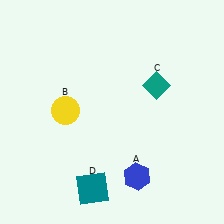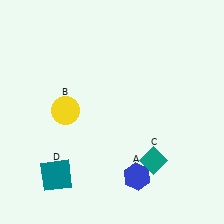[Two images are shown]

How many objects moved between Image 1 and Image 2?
2 objects moved between the two images.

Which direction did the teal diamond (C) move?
The teal diamond (C) moved down.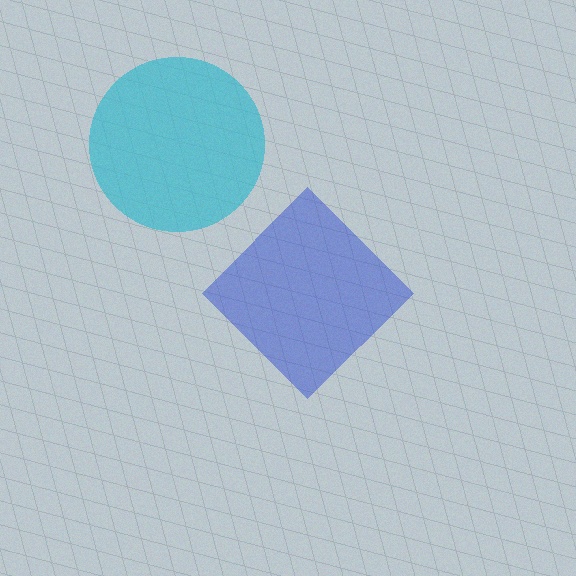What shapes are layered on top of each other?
The layered shapes are: a cyan circle, a blue diamond.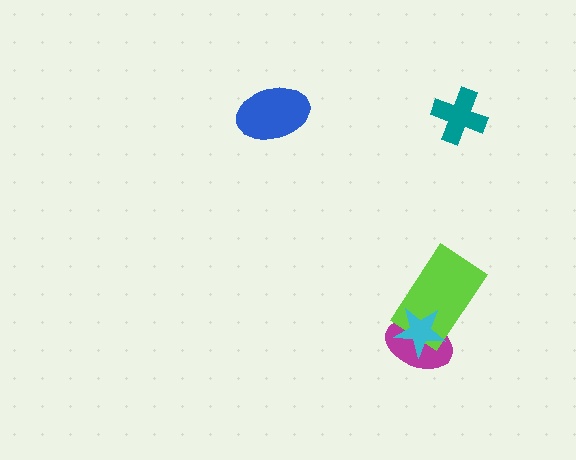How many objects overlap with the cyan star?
2 objects overlap with the cyan star.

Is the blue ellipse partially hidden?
No, no other shape covers it.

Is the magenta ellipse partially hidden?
Yes, it is partially covered by another shape.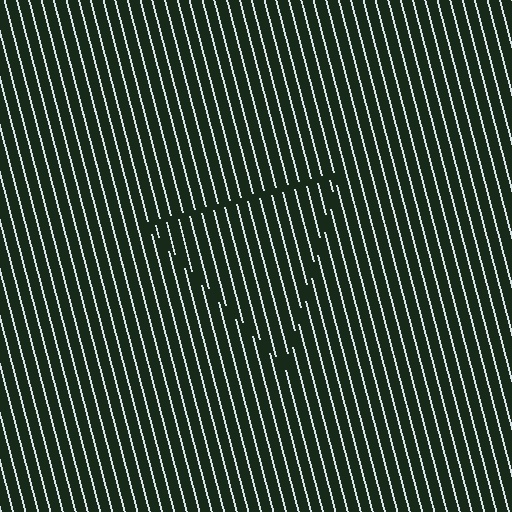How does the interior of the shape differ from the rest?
The interior of the shape contains the same grating, shifted by half a period — the contour is defined by the phase discontinuity where line-ends from the inner and outer gratings abut.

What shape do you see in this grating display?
An illusory triangle. The interior of the shape contains the same grating, shifted by half a period — the contour is defined by the phase discontinuity where line-ends from the inner and outer gratings abut.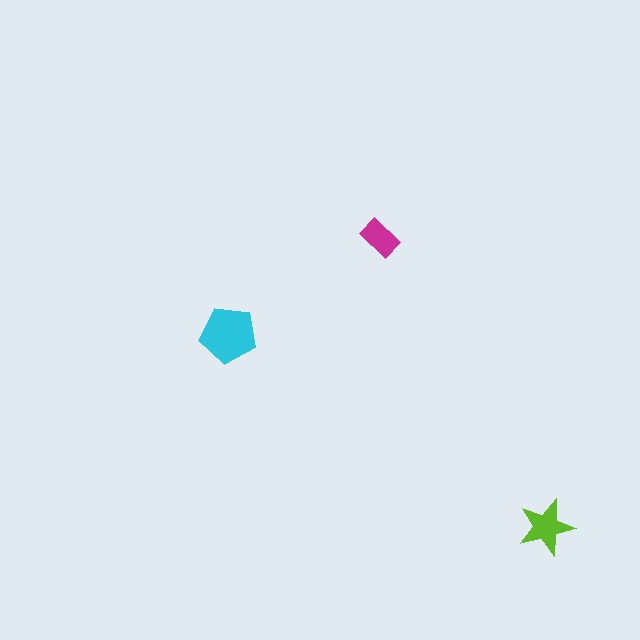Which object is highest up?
The magenta rectangle is topmost.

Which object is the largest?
The cyan pentagon.